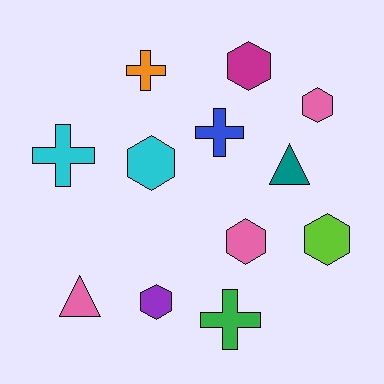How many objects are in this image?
There are 12 objects.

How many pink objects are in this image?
There are 3 pink objects.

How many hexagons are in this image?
There are 6 hexagons.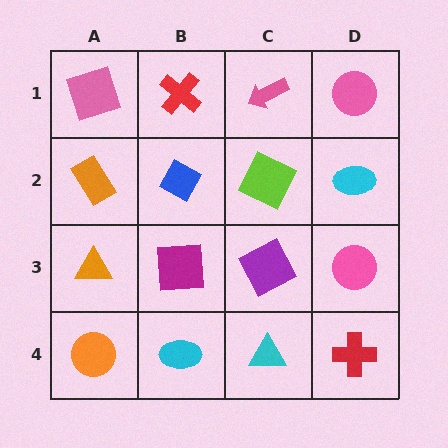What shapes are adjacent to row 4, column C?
A purple square (row 3, column C), a cyan ellipse (row 4, column B), a red cross (row 4, column D).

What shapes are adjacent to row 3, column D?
A cyan ellipse (row 2, column D), a red cross (row 4, column D), a purple square (row 3, column C).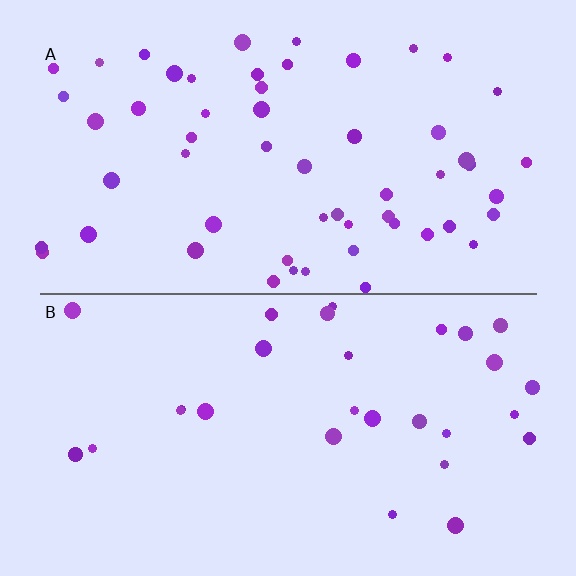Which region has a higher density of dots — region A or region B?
A (the top).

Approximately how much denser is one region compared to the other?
Approximately 2.0× — region A over region B.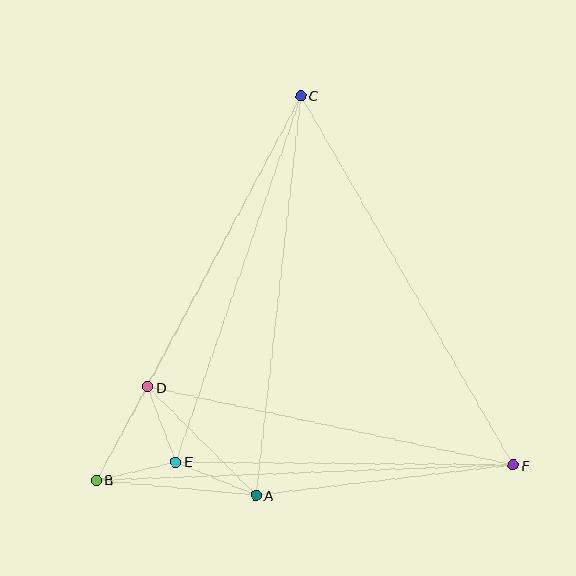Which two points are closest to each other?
Points D and E are closest to each other.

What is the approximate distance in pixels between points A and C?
The distance between A and C is approximately 402 pixels.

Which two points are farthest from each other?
Points B and C are farthest from each other.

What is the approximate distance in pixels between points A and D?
The distance between A and D is approximately 154 pixels.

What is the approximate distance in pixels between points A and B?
The distance between A and B is approximately 160 pixels.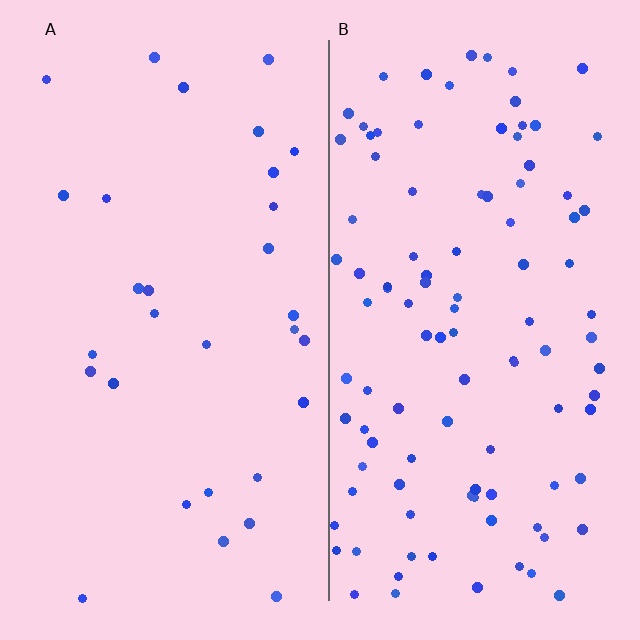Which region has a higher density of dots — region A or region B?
B (the right).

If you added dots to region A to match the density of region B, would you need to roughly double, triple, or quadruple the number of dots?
Approximately triple.